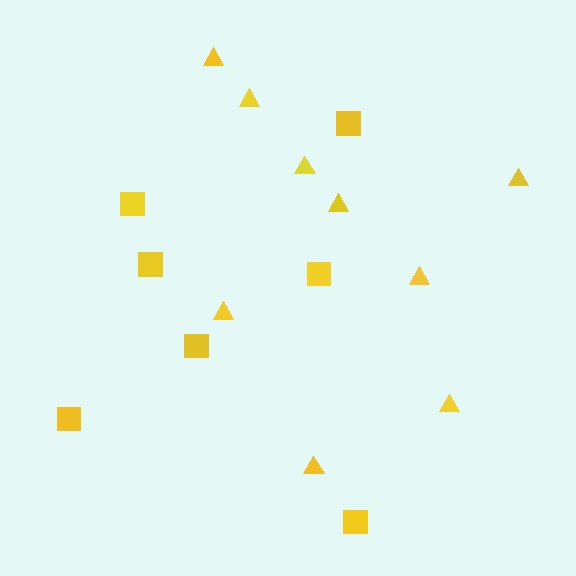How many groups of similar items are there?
There are 2 groups: one group of squares (7) and one group of triangles (9).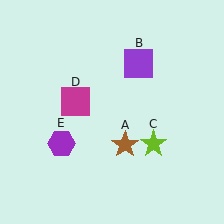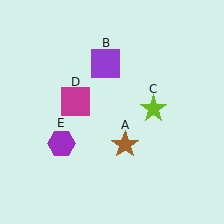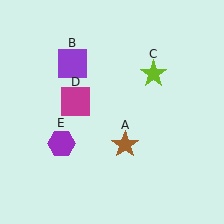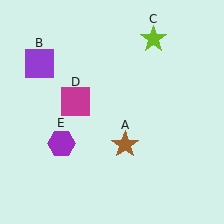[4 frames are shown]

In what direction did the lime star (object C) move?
The lime star (object C) moved up.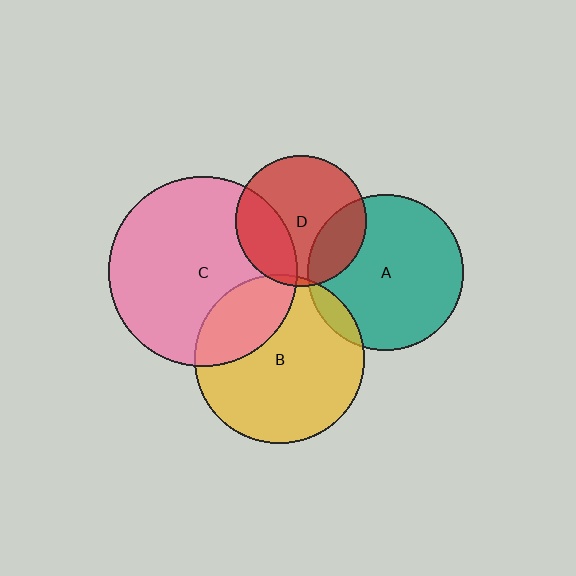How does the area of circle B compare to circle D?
Approximately 1.7 times.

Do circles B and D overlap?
Yes.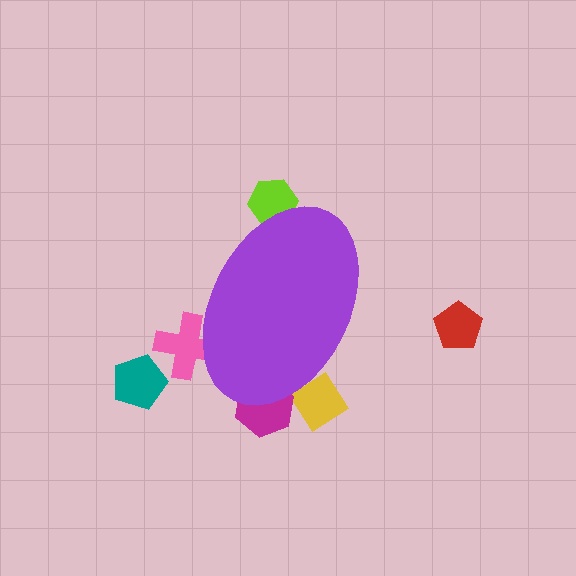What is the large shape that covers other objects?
A purple ellipse.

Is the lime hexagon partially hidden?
Yes, the lime hexagon is partially hidden behind the purple ellipse.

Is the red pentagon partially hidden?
No, the red pentagon is fully visible.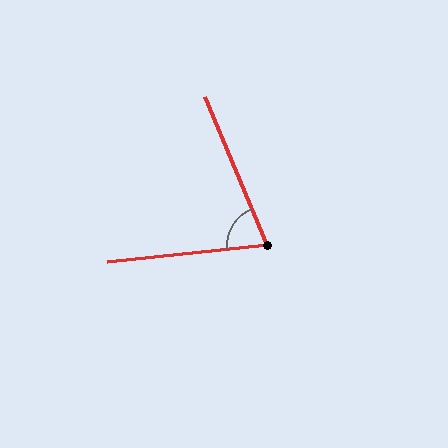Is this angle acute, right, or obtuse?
It is acute.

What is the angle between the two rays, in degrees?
Approximately 73 degrees.